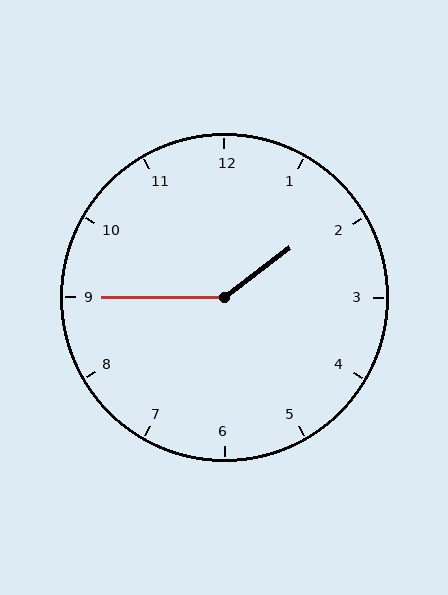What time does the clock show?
1:45.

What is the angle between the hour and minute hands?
Approximately 142 degrees.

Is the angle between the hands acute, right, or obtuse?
It is obtuse.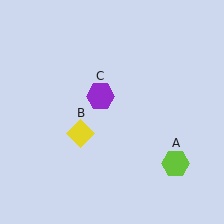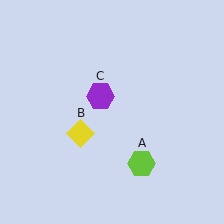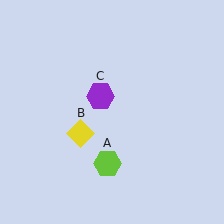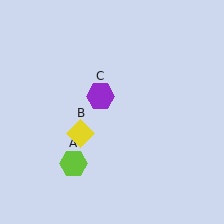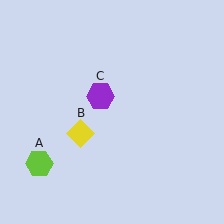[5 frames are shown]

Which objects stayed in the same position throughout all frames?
Yellow diamond (object B) and purple hexagon (object C) remained stationary.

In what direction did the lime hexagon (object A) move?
The lime hexagon (object A) moved left.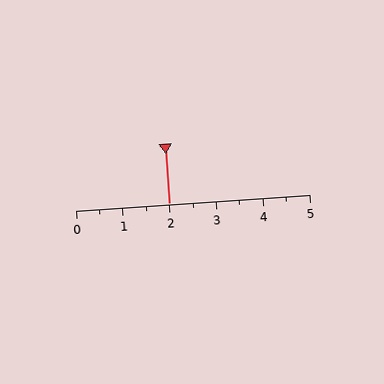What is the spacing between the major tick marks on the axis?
The major ticks are spaced 1 apart.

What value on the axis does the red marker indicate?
The marker indicates approximately 2.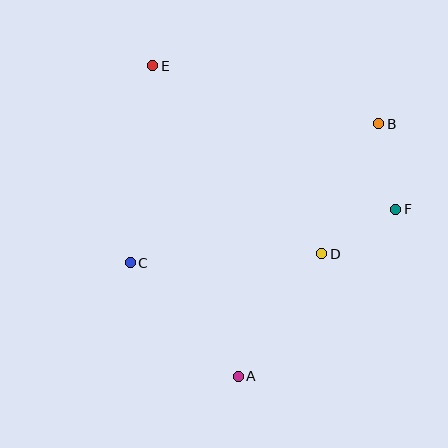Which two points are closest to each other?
Points D and F are closest to each other.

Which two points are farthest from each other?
Points A and E are farthest from each other.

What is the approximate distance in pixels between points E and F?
The distance between E and F is approximately 282 pixels.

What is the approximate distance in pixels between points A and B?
The distance between A and B is approximately 289 pixels.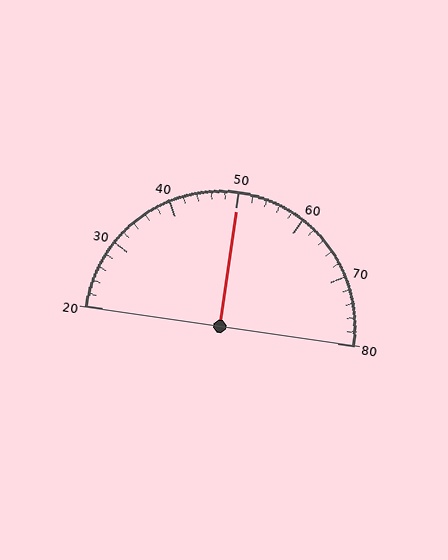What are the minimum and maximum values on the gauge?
The gauge ranges from 20 to 80.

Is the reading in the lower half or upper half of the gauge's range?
The reading is in the upper half of the range (20 to 80).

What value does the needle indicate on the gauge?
The needle indicates approximately 50.